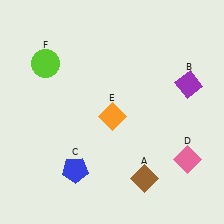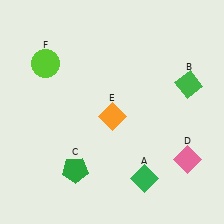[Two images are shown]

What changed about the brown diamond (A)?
In Image 1, A is brown. In Image 2, it changed to green.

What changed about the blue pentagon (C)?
In Image 1, C is blue. In Image 2, it changed to green.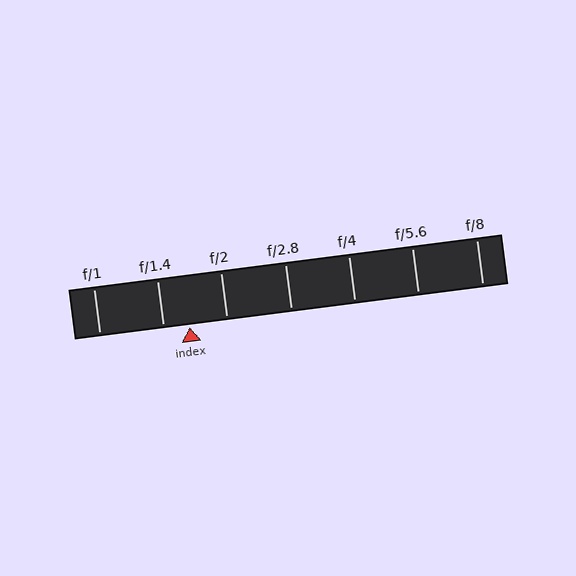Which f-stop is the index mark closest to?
The index mark is closest to f/1.4.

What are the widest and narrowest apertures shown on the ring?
The widest aperture shown is f/1 and the narrowest is f/8.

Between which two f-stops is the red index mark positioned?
The index mark is between f/1.4 and f/2.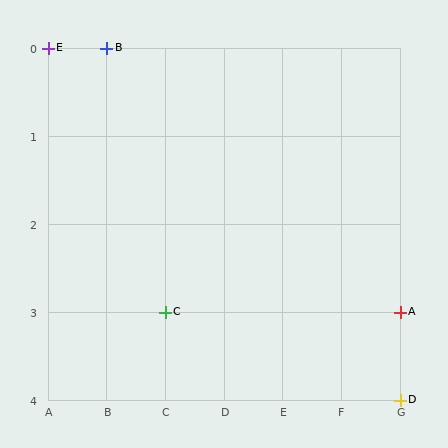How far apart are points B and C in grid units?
Points B and C are 1 column and 3 rows apart (about 3.2 grid units diagonally).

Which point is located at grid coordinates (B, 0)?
Point B is at (B, 0).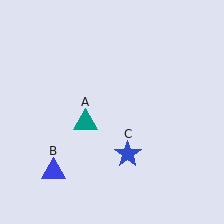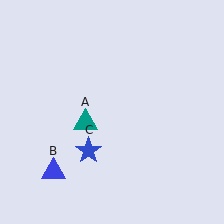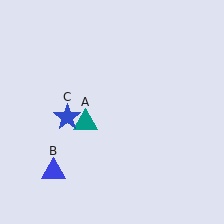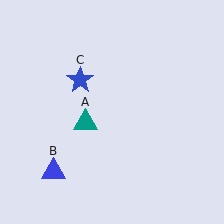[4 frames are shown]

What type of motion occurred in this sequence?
The blue star (object C) rotated clockwise around the center of the scene.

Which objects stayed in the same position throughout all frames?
Teal triangle (object A) and blue triangle (object B) remained stationary.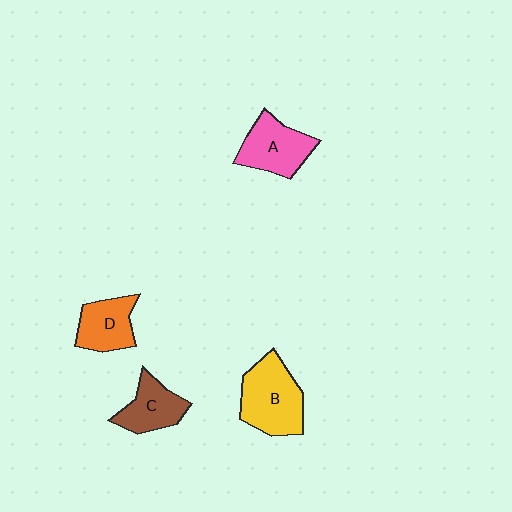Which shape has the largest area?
Shape B (yellow).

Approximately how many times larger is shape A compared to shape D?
Approximately 1.2 times.